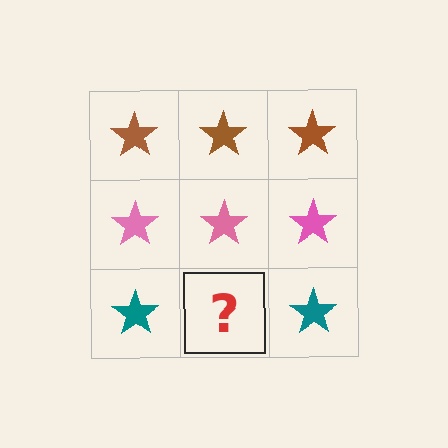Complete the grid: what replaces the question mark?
The question mark should be replaced with a teal star.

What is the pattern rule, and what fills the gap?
The rule is that each row has a consistent color. The gap should be filled with a teal star.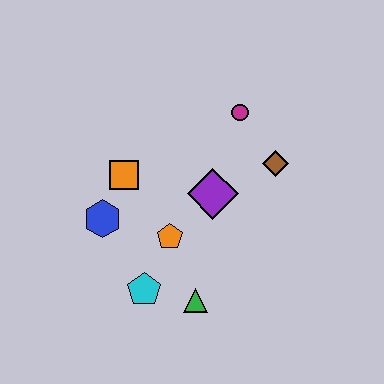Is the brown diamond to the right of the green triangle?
Yes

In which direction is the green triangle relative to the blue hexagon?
The green triangle is to the right of the blue hexagon.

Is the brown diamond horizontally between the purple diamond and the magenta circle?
No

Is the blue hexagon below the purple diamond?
Yes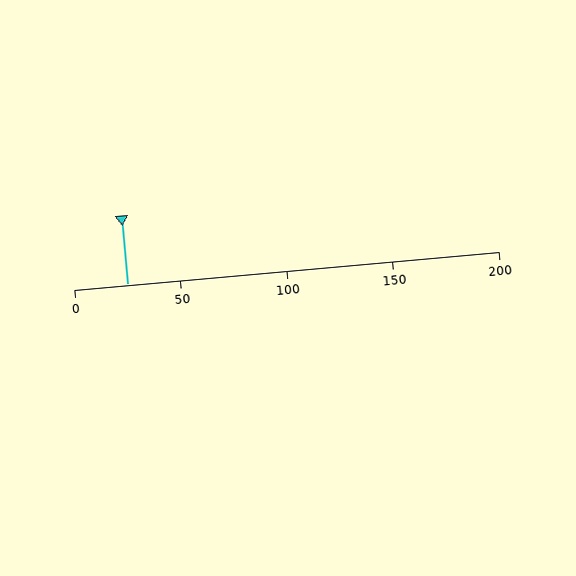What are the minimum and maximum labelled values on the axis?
The axis runs from 0 to 200.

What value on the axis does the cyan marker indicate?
The marker indicates approximately 25.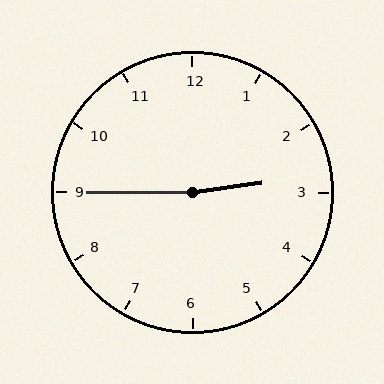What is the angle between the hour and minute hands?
Approximately 172 degrees.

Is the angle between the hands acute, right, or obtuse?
It is obtuse.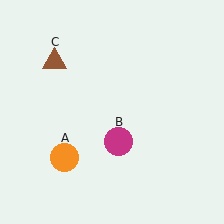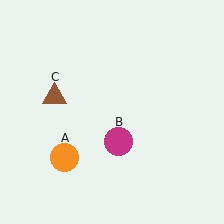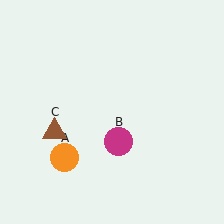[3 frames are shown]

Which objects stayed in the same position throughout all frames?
Orange circle (object A) and magenta circle (object B) remained stationary.